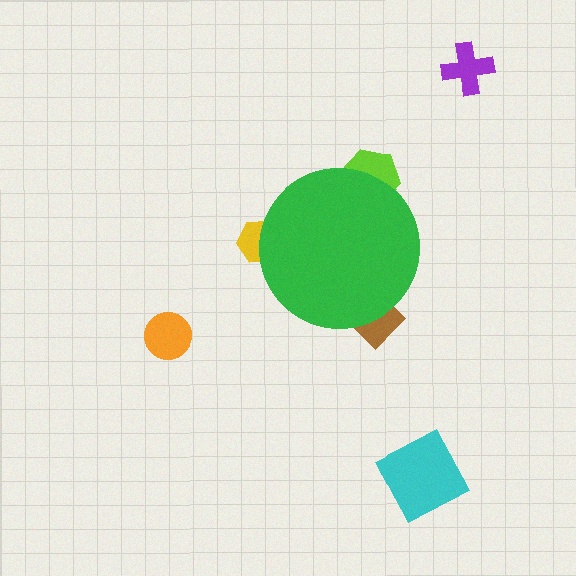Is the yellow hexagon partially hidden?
Yes, the yellow hexagon is partially hidden behind the green circle.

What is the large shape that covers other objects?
A green circle.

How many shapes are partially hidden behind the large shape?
3 shapes are partially hidden.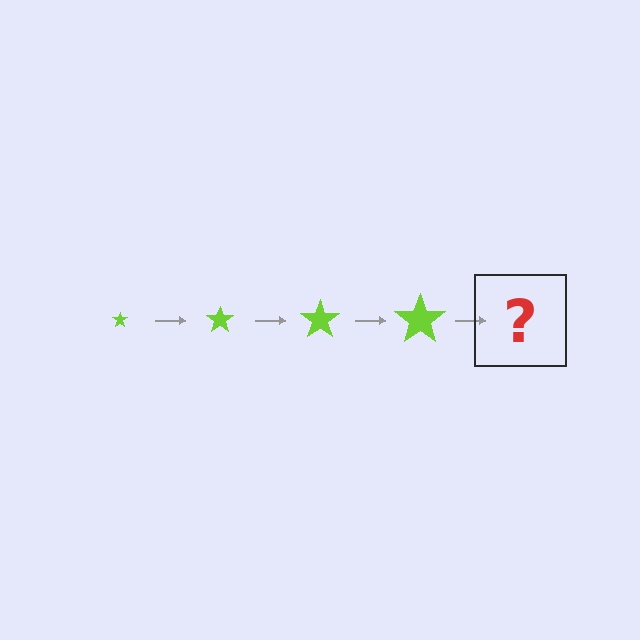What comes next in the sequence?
The next element should be a lime star, larger than the previous one.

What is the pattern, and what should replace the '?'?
The pattern is that the star gets progressively larger each step. The '?' should be a lime star, larger than the previous one.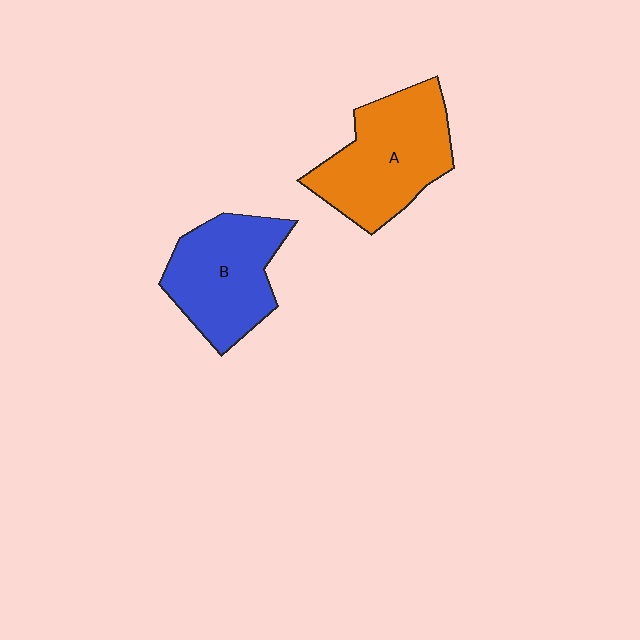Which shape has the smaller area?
Shape B (blue).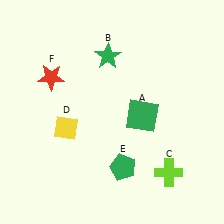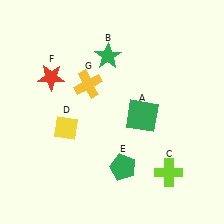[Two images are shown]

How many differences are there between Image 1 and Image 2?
There is 1 difference between the two images.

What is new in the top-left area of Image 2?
A yellow cross (G) was added in the top-left area of Image 2.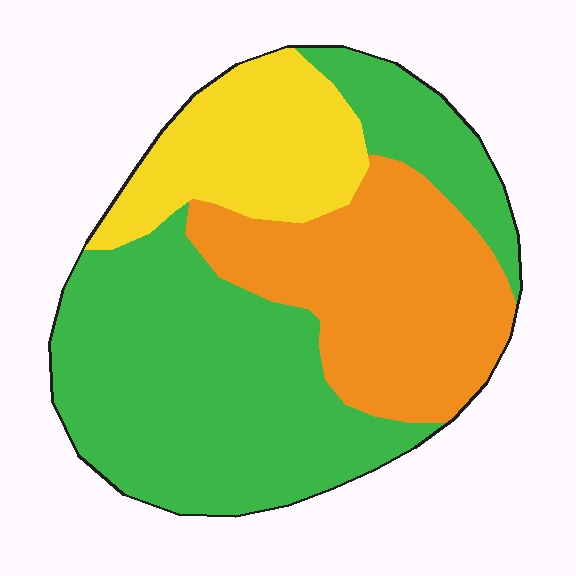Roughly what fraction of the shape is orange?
Orange covers around 30% of the shape.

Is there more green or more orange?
Green.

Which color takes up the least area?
Yellow, at roughly 20%.